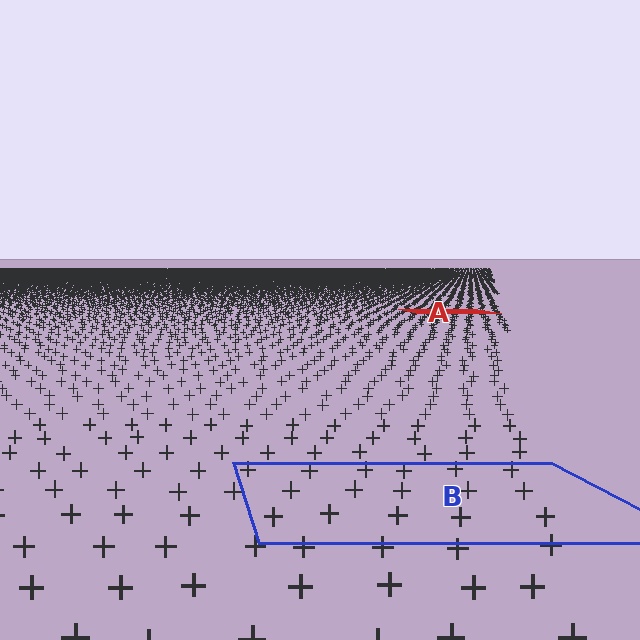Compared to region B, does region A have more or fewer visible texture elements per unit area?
Region A has more texture elements per unit area — they are packed more densely because it is farther away.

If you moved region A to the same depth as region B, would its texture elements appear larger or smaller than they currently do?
They would appear larger. At a closer depth, the same texture elements are projected at a bigger on-screen size.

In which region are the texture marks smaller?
The texture marks are smaller in region A, because it is farther away.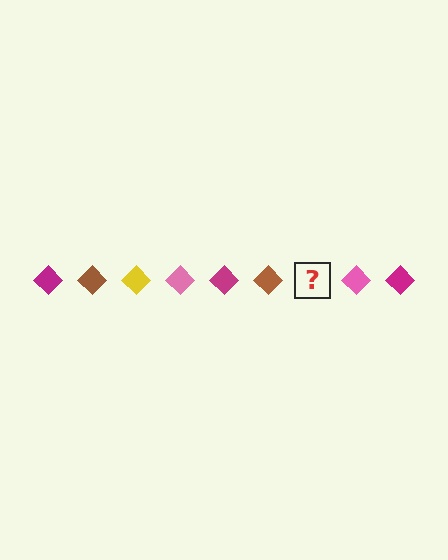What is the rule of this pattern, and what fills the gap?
The rule is that the pattern cycles through magenta, brown, yellow, pink diamonds. The gap should be filled with a yellow diamond.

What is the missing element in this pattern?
The missing element is a yellow diamond.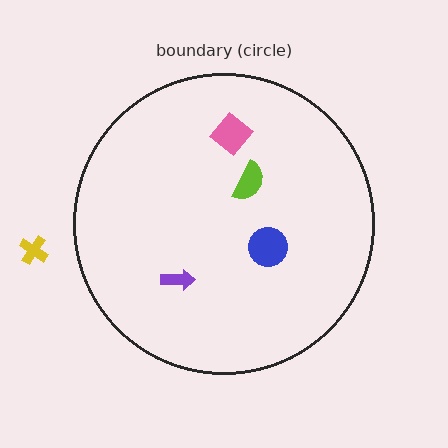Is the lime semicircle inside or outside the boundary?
Inside.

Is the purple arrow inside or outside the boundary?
Inside.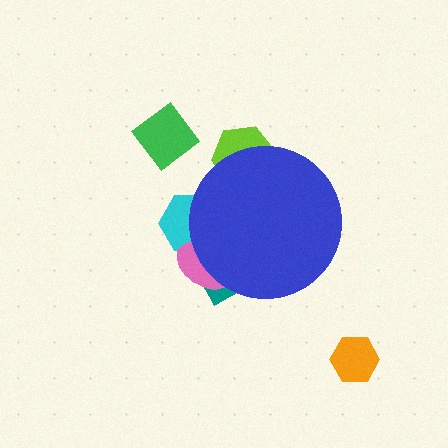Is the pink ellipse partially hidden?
Yes, the pink ellipse is partially hidden behind the blue circle.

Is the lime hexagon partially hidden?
Yes, the lime hexagon is partially hidden behind the blue circle.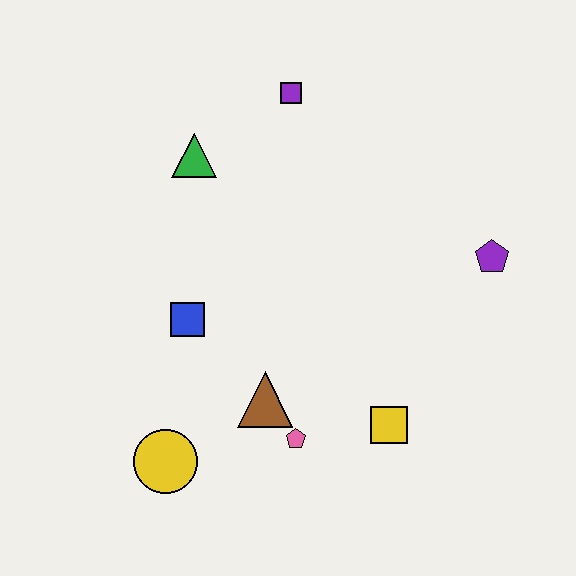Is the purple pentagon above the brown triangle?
Yes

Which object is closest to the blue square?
The brown triangle is closest to the blue square.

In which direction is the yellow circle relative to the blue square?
The yellow circle is below the blue square.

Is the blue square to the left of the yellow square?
Yes